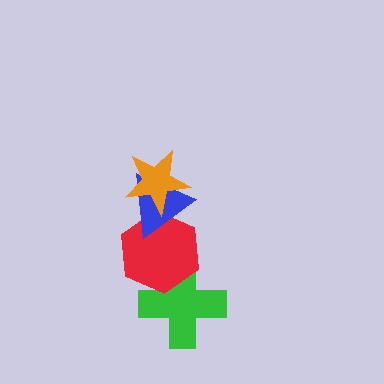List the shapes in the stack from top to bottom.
From top to bottom: the orange star, the blue triangle, the red hexagon, the green cross.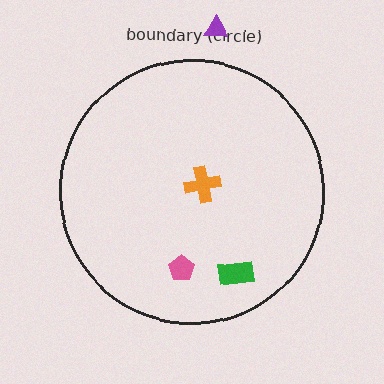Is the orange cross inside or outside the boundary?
Inside.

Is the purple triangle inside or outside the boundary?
Outside.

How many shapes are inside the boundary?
3 inside, 1 outside.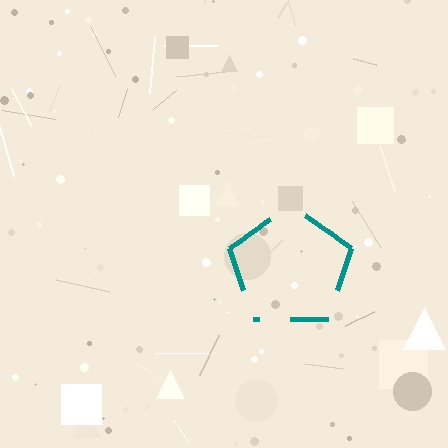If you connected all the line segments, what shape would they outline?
They would outline a pentagon.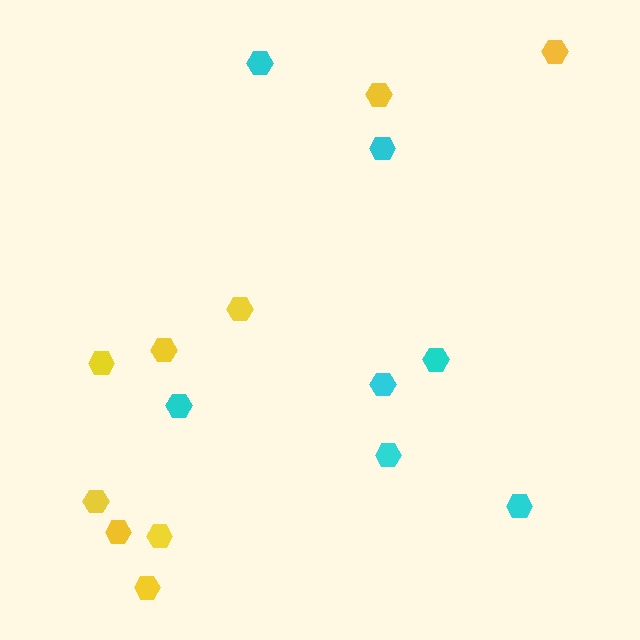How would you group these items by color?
There are 2 groups: one group of yellow hexagons (9) and one group of cyan hexagons (7).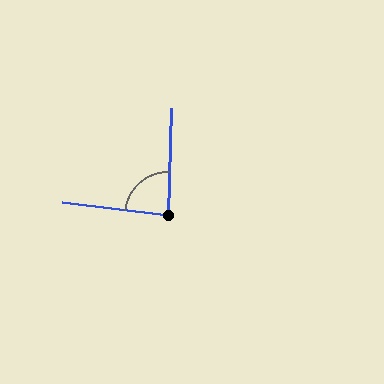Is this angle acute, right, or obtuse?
It is acute.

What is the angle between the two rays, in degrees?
Approximately 85 degrees.